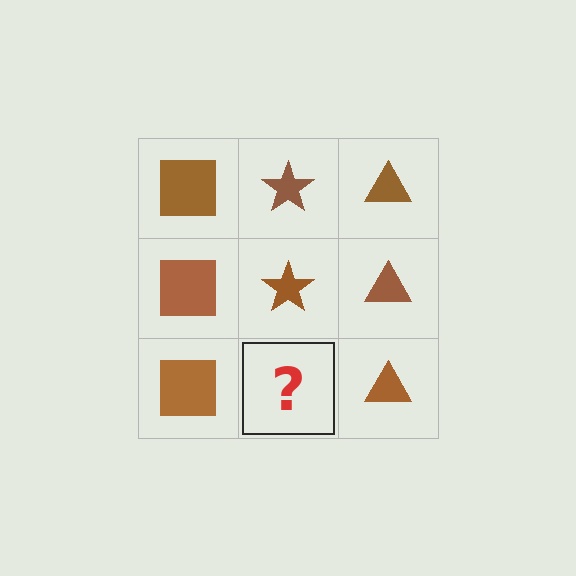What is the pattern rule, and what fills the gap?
The rule is that each column has a consistent shape. The gap should be filled with a brown star.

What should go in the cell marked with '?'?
The missing cell should contain a brown star.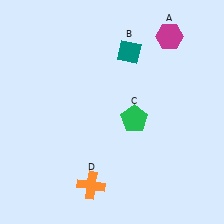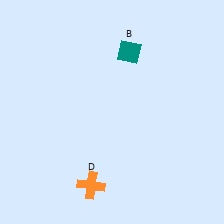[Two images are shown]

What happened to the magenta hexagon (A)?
The magenta hexagon (A) was removed in Image 2. It was in the top-right area of Image 1.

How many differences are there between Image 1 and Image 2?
There are 2 differences between the two images.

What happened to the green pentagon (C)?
The green pentagon (C) was removed in Image 2. It was in the bottom-right area of Image 1.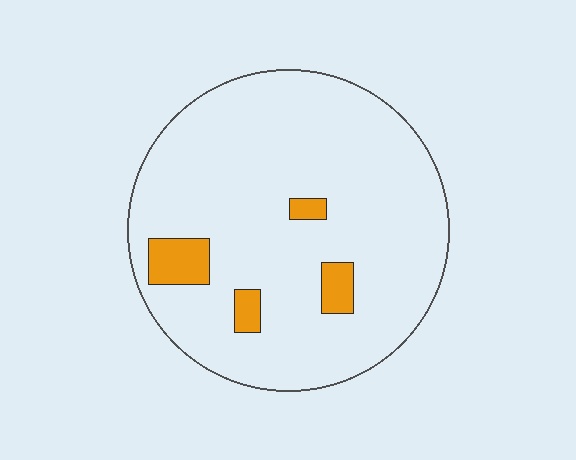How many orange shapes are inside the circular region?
4.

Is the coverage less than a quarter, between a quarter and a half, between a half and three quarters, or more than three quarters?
Less than a quarter.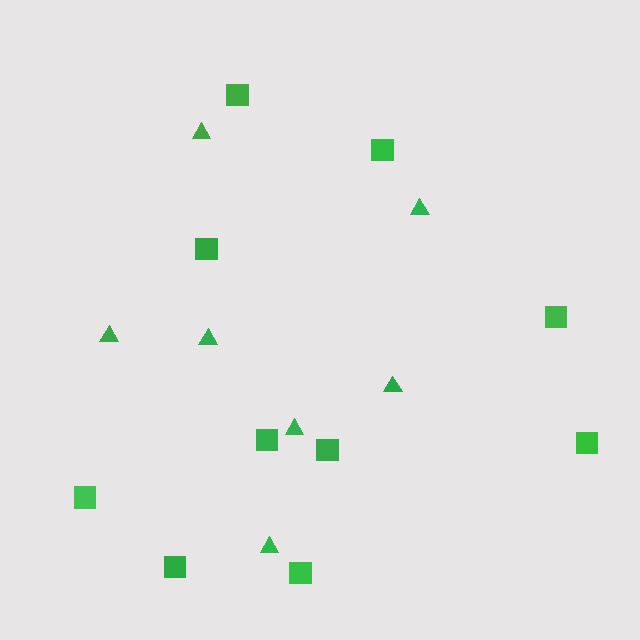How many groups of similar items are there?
There are 2 groups: one group of triangles (7) and one group of squares (10).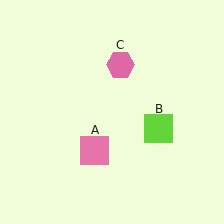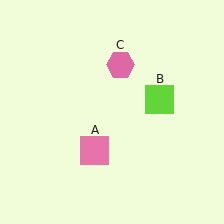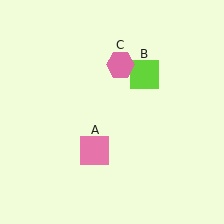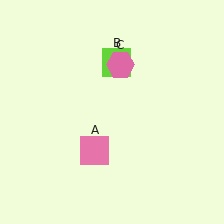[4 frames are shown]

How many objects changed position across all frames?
1 object changed position: lime square (object B).